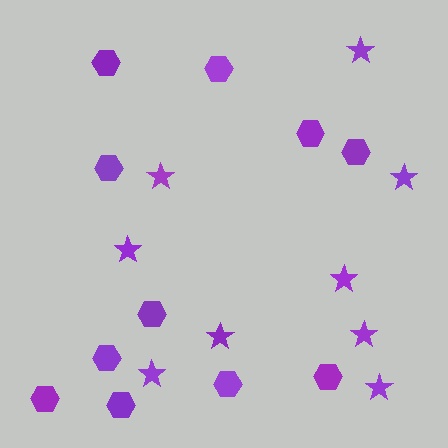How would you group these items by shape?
There are 2 groups: one group of stars (9) and one group of hexagons (11).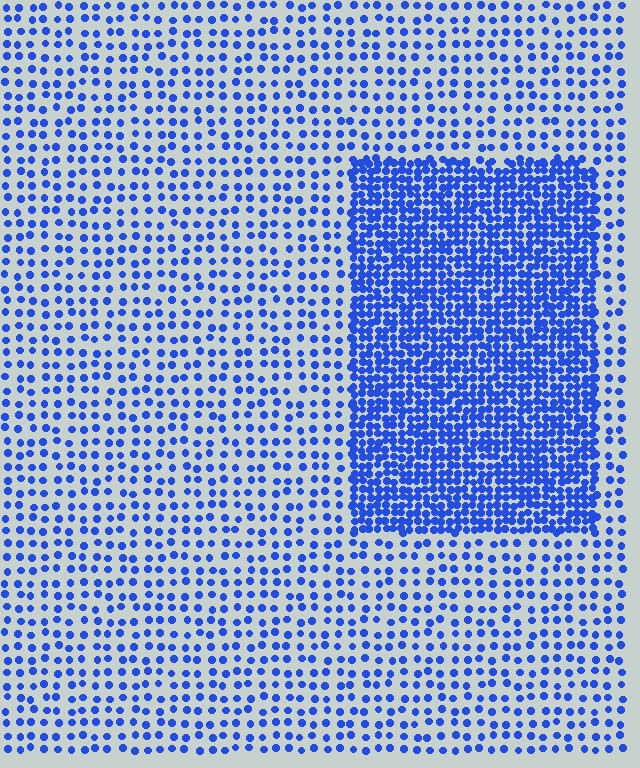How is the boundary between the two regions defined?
The boundary is defined by a change in element density (approximately 2.6x ratio). All elements are the same color, size, and shape.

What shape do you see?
I see a rectangle.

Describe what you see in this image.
The image contains small blue elements arranged at two different densities. A rectangle-shaped region is visible where the elements are more densely packed than the surrounding area.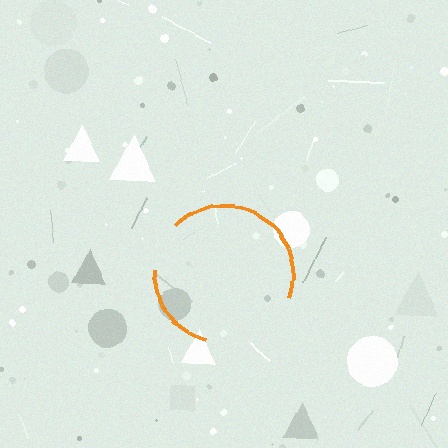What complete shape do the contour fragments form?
The contour fragments form a circle.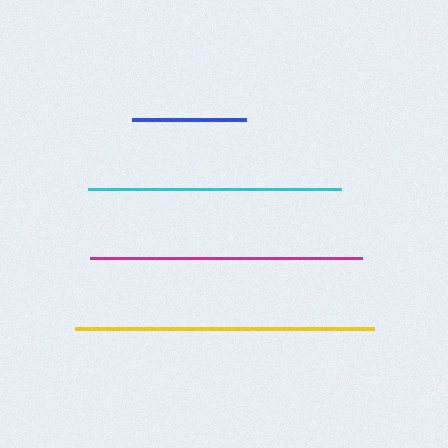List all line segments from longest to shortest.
From longest to shortest: yellow, magenta, cyan, blue.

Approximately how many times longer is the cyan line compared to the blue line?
The cyan line is approximately 2.2 times the length of the blue line.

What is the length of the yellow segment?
The yellow segment is approximately 300 pixels long.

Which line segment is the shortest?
The blue line is the shortest at approximately 114 pixels.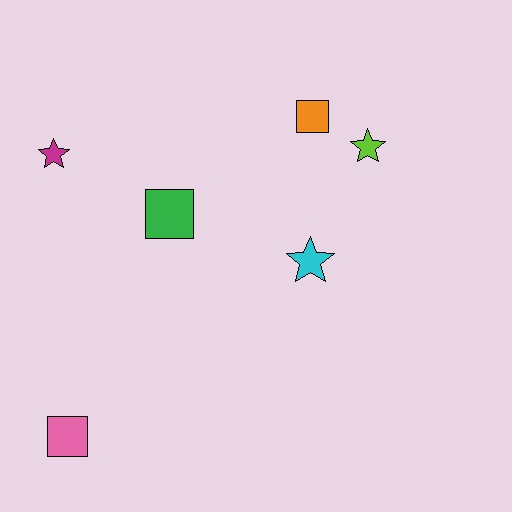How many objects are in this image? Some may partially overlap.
There are 6 objects.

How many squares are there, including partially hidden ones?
There are 3 squares.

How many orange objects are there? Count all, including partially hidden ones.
There is 1 orange object.